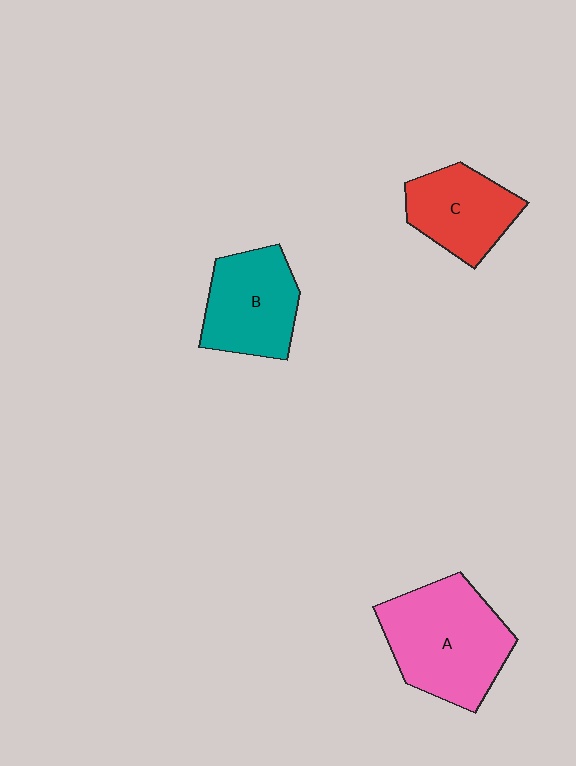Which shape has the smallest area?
Shape C (red).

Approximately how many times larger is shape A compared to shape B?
Approximately 1.4 times.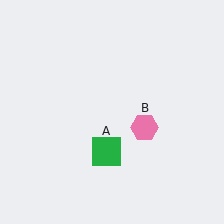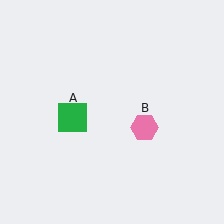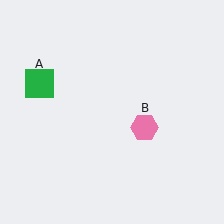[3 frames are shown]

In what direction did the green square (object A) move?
The green square (object A) moved up and to the left.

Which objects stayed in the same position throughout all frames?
Pink hexagon (object B) remained stationary.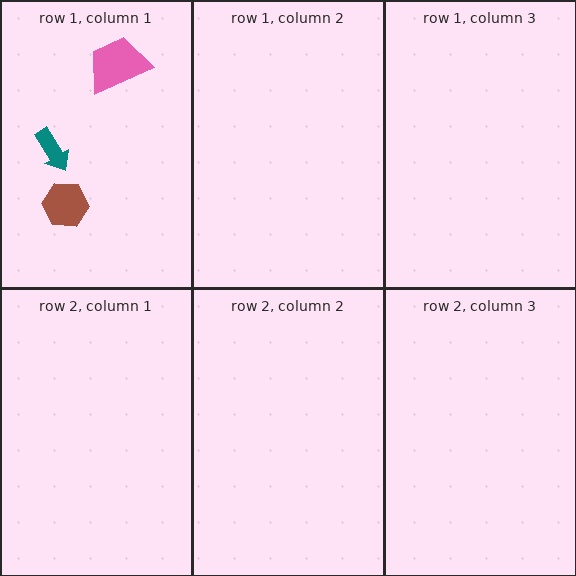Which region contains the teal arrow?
The row 1, column 1 region.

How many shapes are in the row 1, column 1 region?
3.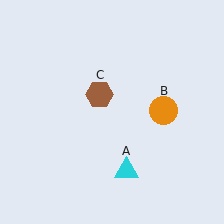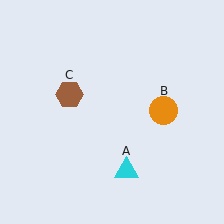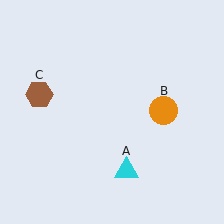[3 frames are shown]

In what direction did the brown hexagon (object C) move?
The brown hexagon (object C) moved left.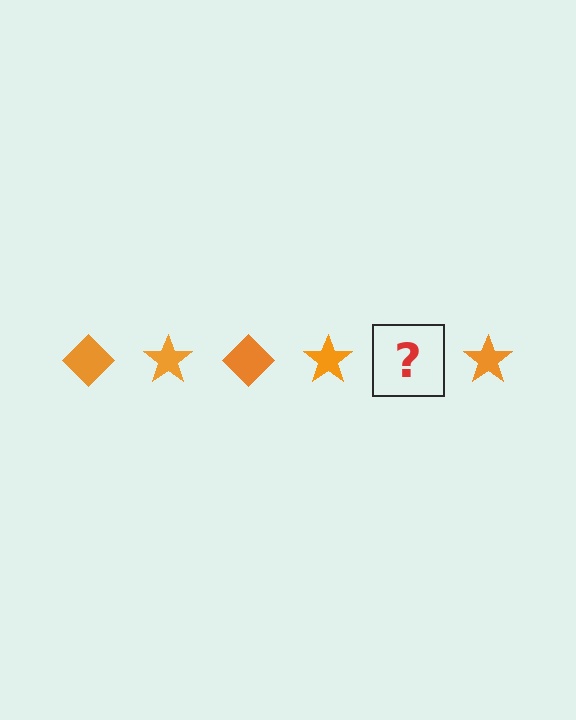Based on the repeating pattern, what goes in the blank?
The blank should be an orange diamond.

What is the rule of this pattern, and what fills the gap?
The rule is that the pattern cycles through diamond, star shapes in orange. The gap should be filled with an orange diamond.